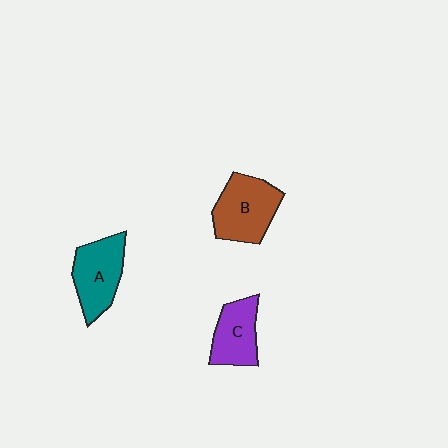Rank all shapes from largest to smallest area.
From largest to smallest: B (brown), A (teal), C (purple).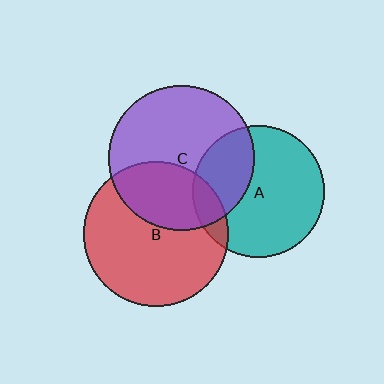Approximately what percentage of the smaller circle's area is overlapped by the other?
Approximately 35%.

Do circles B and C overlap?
Yes.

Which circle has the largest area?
Circle C (purple).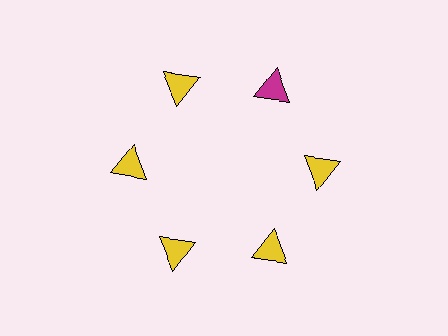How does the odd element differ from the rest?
It has a different color: magenta instead of yellow.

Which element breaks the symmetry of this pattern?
The magenta triangle at roughly the 1 o'clock position breaks the symmetry. All other shapes are yellow triangles.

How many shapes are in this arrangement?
There are 6 shapes arranged in a ring pattern.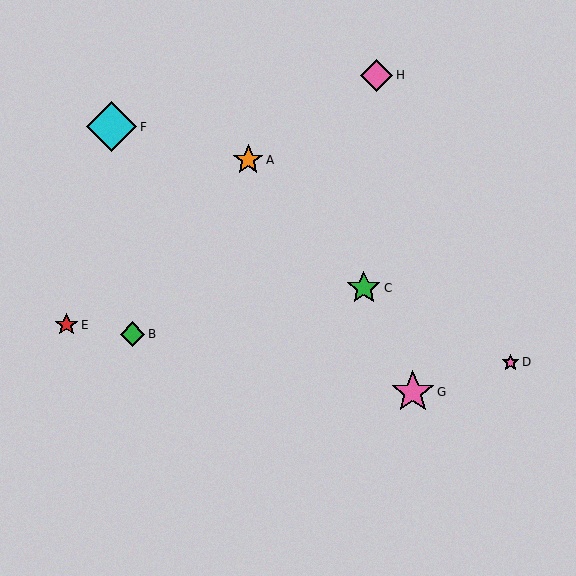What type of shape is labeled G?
Shape G is a pink star.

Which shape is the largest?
The cyan diamond (labeled F) is the largest.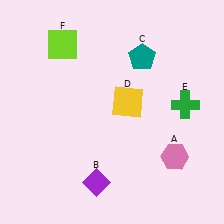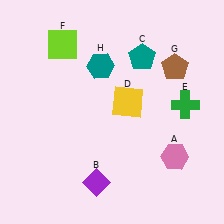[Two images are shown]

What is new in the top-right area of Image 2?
A brown pentagon (G) was added in the top-right area of Image 2.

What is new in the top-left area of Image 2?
A teal hexagon (H) was added in the top-left area of Image 2.